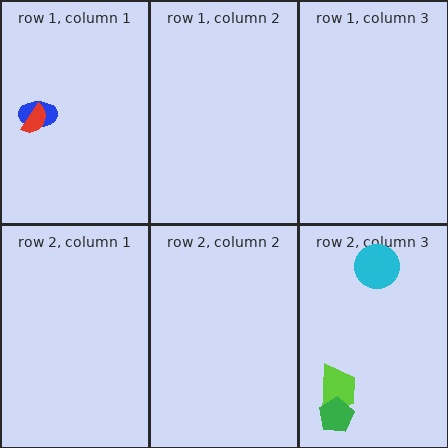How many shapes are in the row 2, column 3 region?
3.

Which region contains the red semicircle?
The row 1, column 1 region.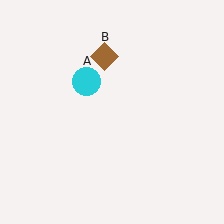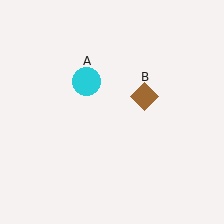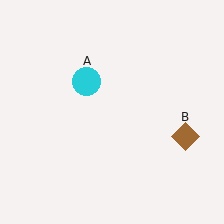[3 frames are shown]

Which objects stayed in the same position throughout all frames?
Cyan circle (object A) remained stationary.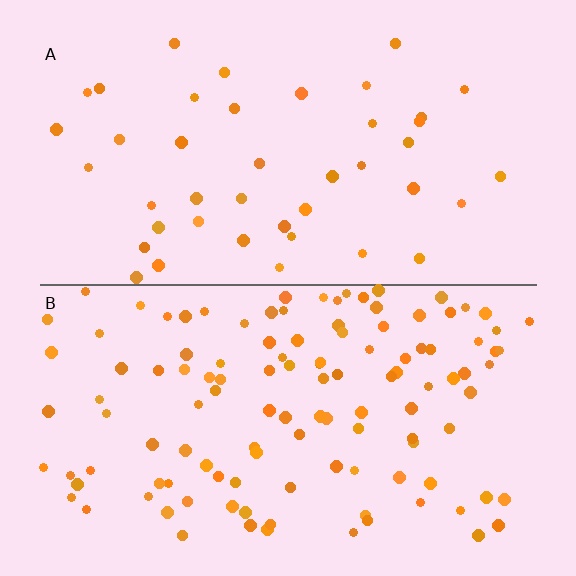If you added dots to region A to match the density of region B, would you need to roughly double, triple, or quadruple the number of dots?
Approximately triple.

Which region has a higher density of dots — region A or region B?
B (the bottom).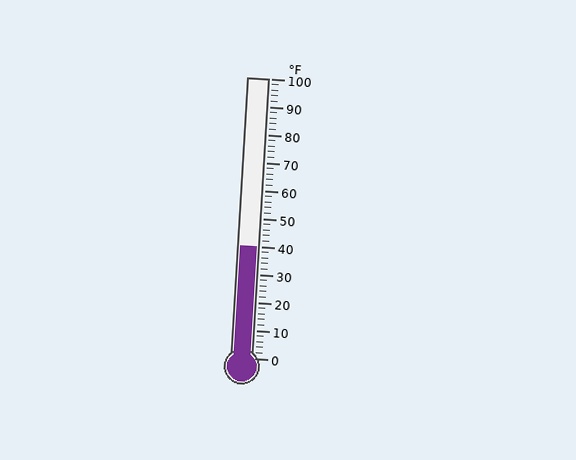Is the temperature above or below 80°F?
The temperature is below 80°F.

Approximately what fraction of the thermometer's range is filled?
The thermometer is filled to approximately 40% of its range.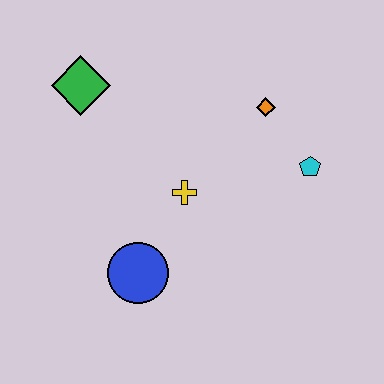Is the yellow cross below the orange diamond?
Yes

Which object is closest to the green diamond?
The yellow cross is closest to the green diamond.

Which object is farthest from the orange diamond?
The blue circle is farthest from the orange diamond.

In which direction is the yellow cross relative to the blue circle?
The yellow cross is above the blue circle.